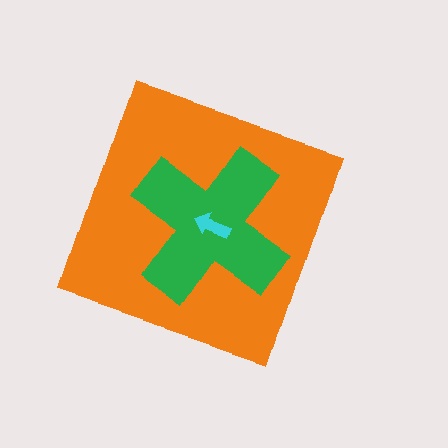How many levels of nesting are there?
3.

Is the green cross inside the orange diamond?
Yes.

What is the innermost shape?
The cyan arrow.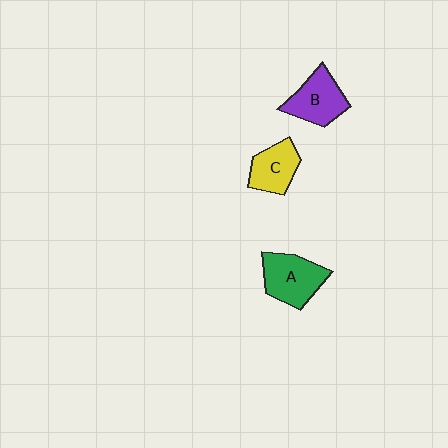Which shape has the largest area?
Shape A (green).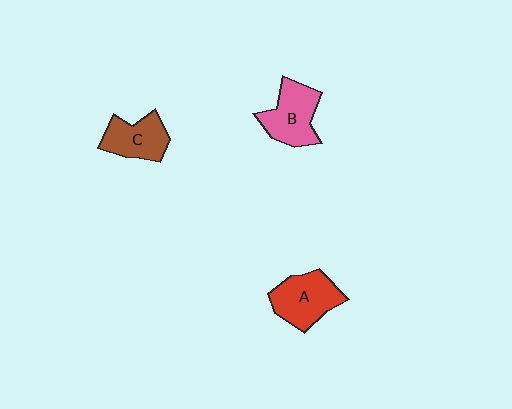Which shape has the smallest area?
Shape C (brown).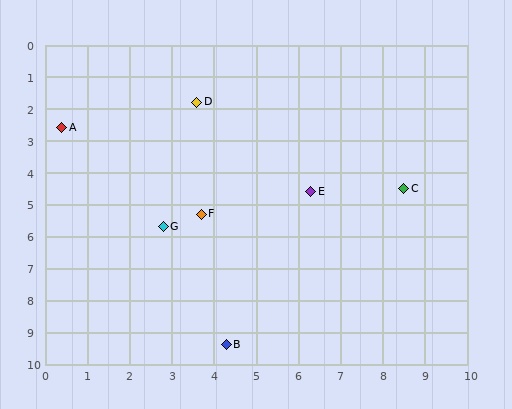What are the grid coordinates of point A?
Point A is at approximately (0.4, 2.6).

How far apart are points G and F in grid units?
Points G and F are about 1.0 grid units apart.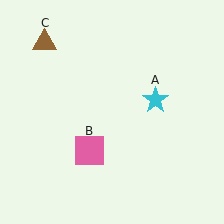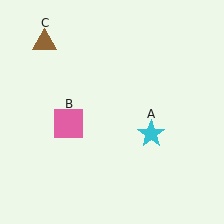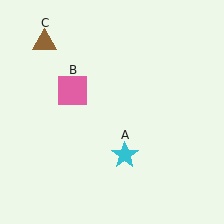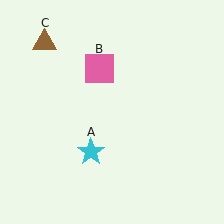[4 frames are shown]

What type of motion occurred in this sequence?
The cyan star (object A), pink square (object B) rotated clockwise around the center of the scene.